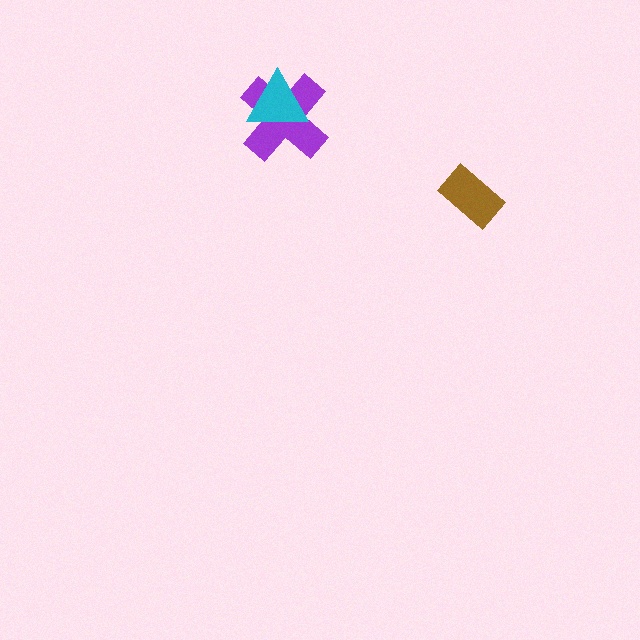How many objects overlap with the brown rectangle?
0 objects overlap with the brown rectangle.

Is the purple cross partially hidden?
Yes, it is partially covered by another shape.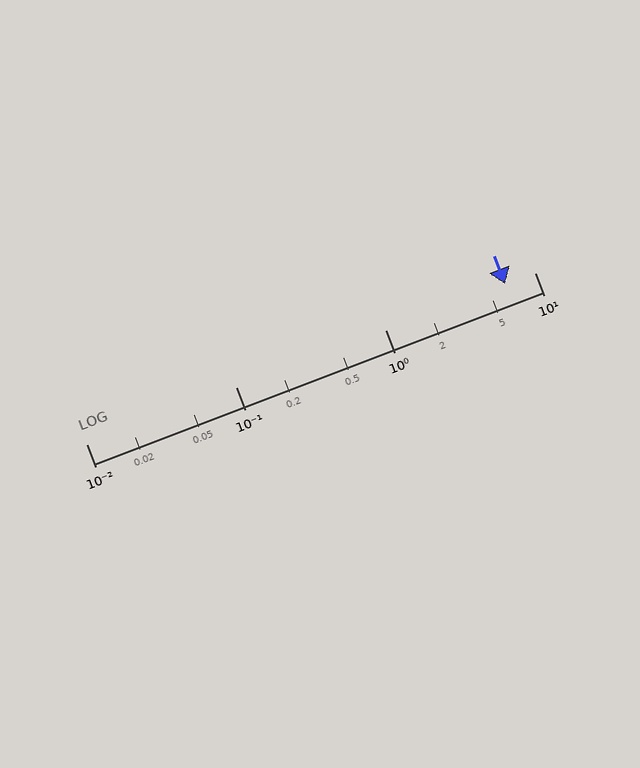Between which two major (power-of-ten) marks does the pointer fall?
The pointer is between 1 and 10.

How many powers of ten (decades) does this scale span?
The scale spans 3 decades, from 0.01 to 10.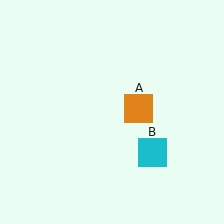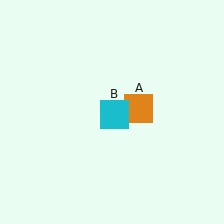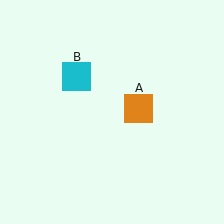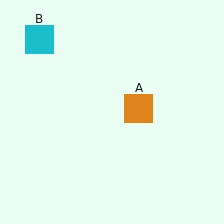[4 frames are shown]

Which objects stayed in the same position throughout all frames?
Orange square (object A) remained stationary.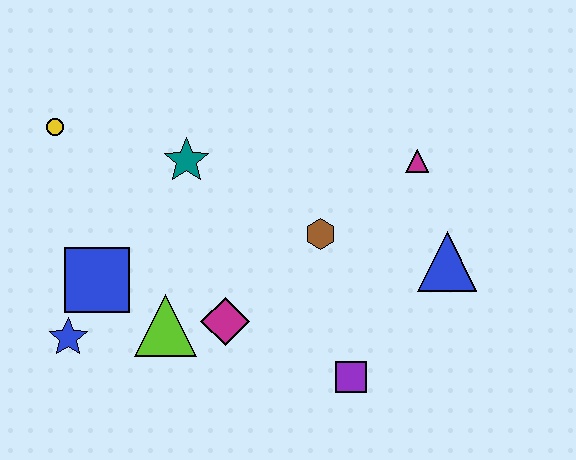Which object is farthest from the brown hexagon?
The yellow circle is farthest from the brown hexagon.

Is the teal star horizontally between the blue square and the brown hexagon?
Yes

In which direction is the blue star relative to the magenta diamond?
The blue star is to the left of the magenta diamond.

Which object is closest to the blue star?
The blue square is closest to the blue star.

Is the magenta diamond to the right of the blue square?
Yes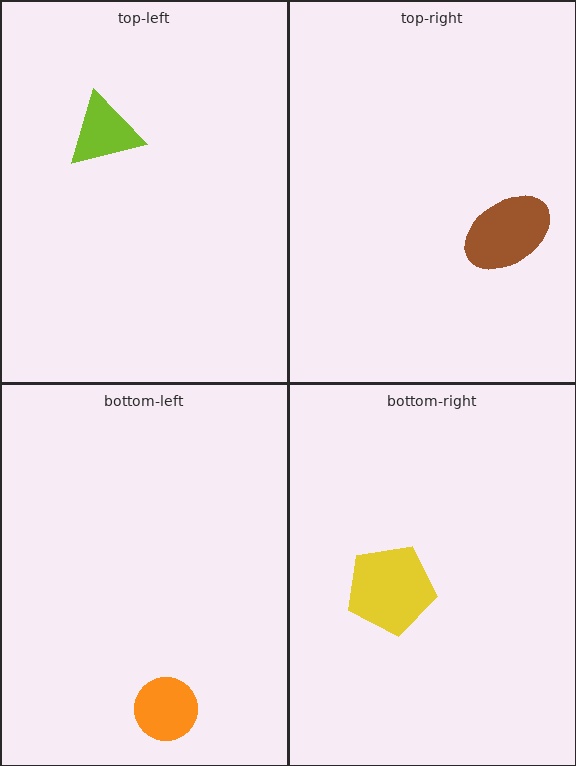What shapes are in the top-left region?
The lime triangle.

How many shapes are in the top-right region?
1.